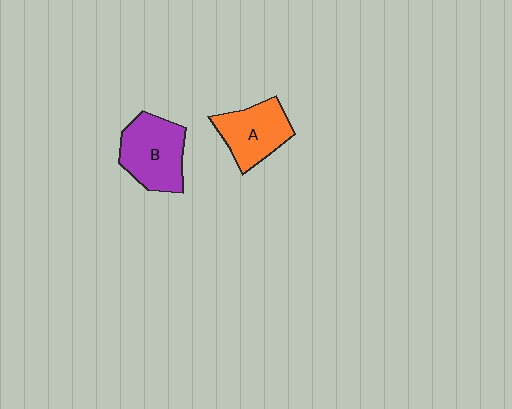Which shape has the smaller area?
Shape A (orange).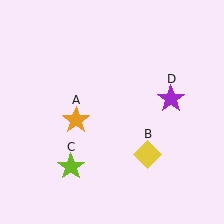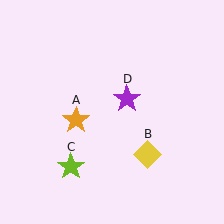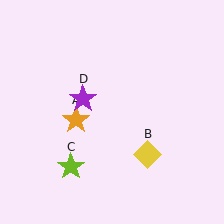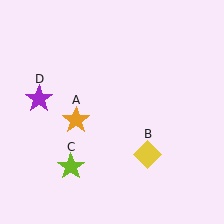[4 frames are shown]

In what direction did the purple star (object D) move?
The purple star (object D) moved left.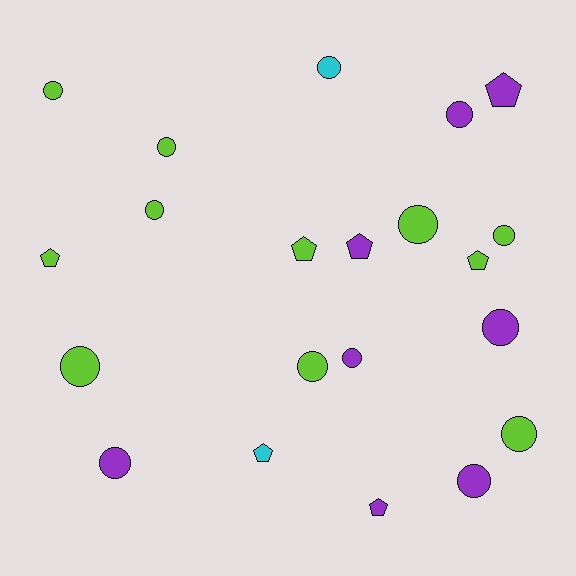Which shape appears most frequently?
Circle, with 14 objects.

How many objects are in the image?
There are 21 objects.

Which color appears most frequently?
Lime, with 11 objects.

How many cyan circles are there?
There is 1 cyan circle.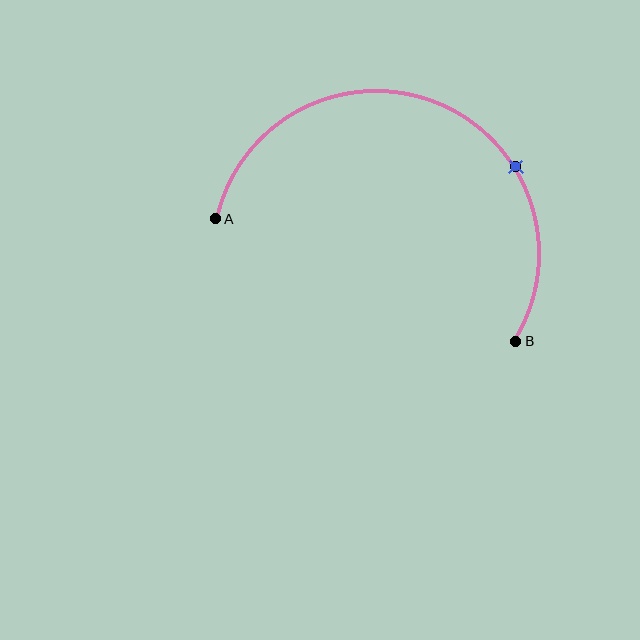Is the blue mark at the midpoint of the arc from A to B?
No. The blue mark lies on the arc but is closer to endpoint B. The arc midpoint would be at the point on the curve equidistant along the arc from both A and B.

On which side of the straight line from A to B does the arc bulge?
The arc bulges above the straight line connecting A and B.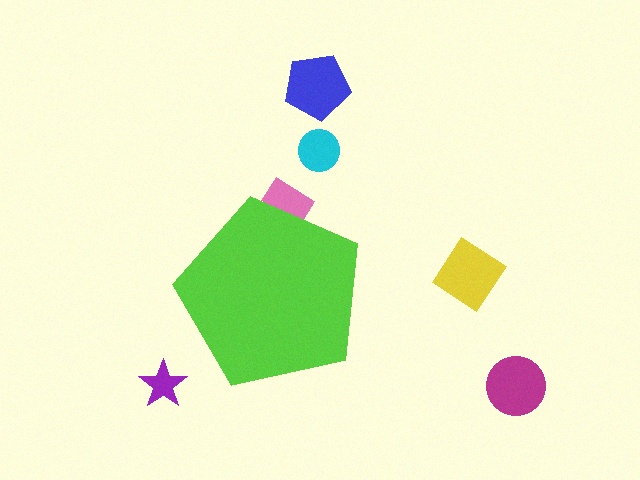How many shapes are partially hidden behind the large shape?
1 shape is partially hidden.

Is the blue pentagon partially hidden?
No, the blue pentagon is fully visible.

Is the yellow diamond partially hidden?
No, the yellow diamond is fully visible.